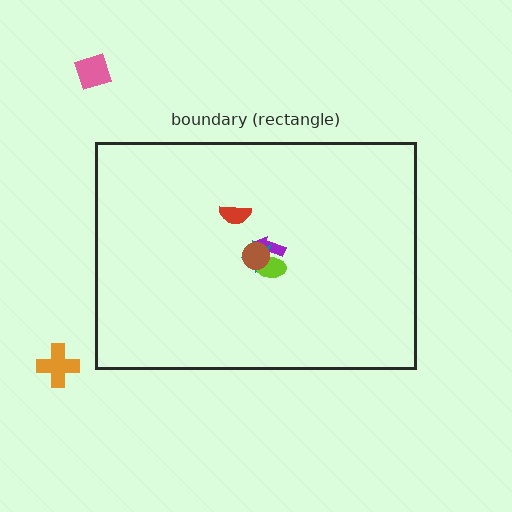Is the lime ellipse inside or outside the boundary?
Inside.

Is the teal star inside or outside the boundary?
Inside.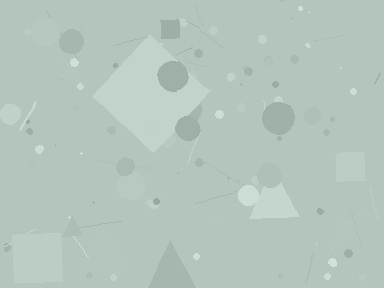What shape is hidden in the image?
A diamond is hidden in the image.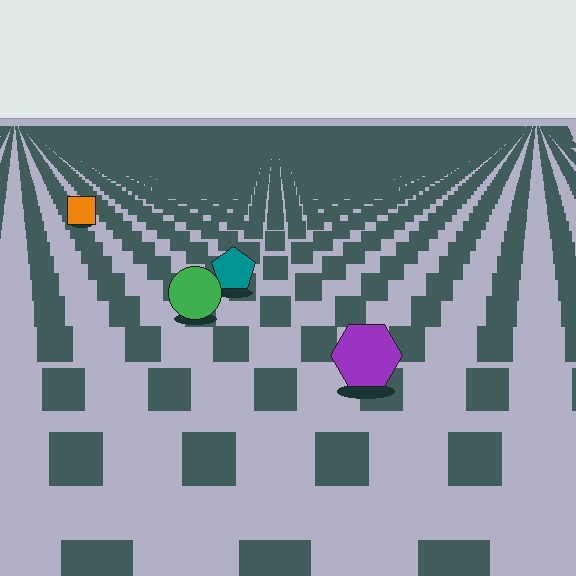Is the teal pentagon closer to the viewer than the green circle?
No. The green circle is closer — you can tell from the texture gradient: the ground texture is coarser near it.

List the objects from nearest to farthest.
From nearest to farthest: the purple hexagon, the green circle, the teal pentagon, the orange square.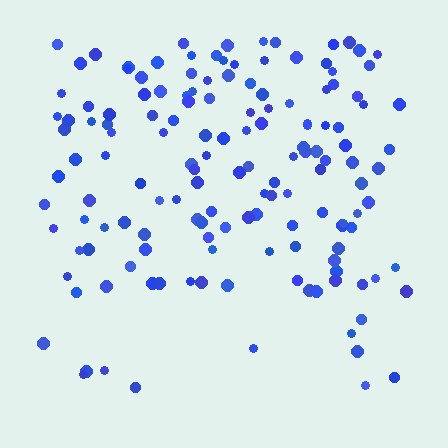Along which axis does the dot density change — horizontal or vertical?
Vertical.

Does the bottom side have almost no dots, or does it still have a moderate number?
Still a moderate number, just noticeably fewer than the top.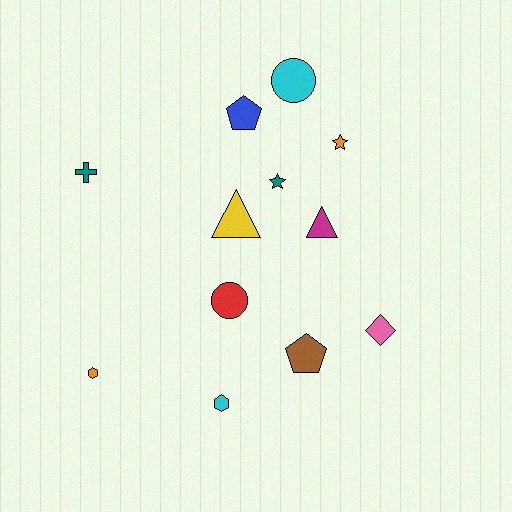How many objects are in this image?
There are 12 objects.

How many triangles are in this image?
There are 2 triangles.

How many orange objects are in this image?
There are 2 orange objects.